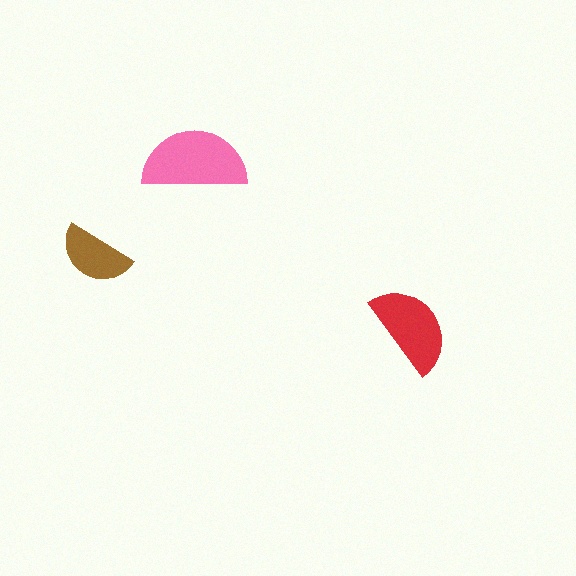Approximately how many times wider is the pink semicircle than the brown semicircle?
About 1.5 times wider.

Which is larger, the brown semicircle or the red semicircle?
The red one.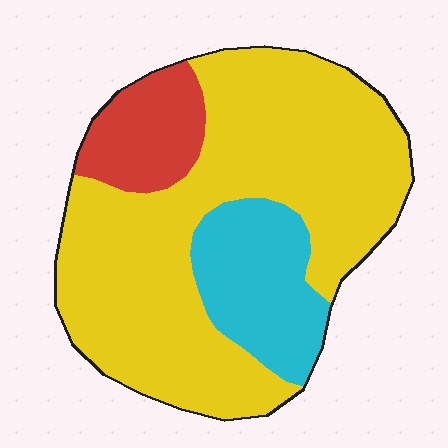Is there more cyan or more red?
Cyan.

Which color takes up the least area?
Red, at roughly 10%.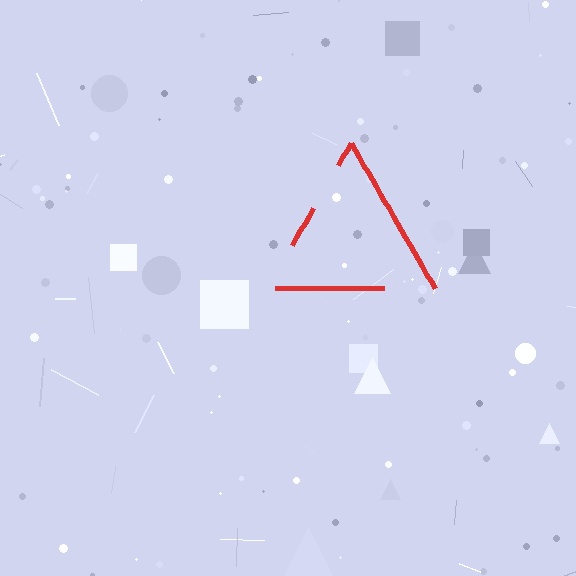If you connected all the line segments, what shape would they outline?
They would outline a triangle.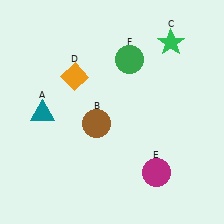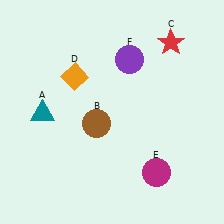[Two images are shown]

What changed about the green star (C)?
In Image 1, C is green. In Image 2, it changed to red.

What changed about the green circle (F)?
In Image 1, F is green. In Image 2, it changed to purple.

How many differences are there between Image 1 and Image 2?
There are 2 differences between the two images.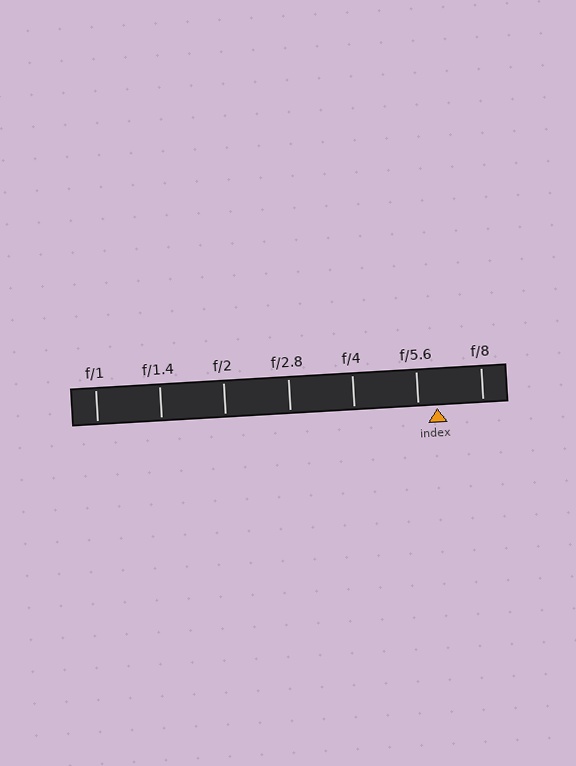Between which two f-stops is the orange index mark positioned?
The index mark is between f/5.6 and f/8.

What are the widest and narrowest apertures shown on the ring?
The widest aperture shown is f/1 and the narrowest is f/8.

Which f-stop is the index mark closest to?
The index mark is closest to f/5.6.